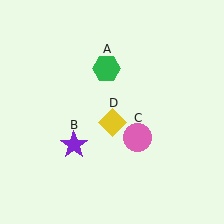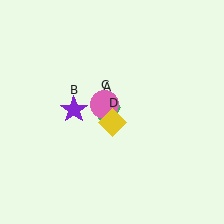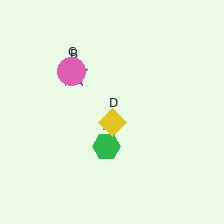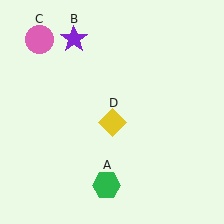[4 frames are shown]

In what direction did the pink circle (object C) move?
The pink circle (object C) moved up and to the left.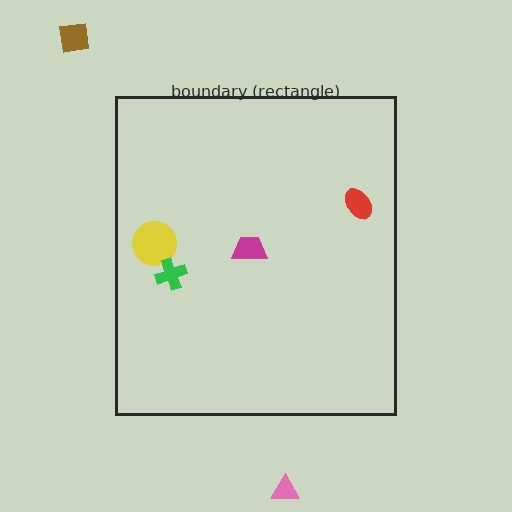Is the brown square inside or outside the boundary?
Outside.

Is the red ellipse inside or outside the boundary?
Inside.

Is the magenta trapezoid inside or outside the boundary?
Inside.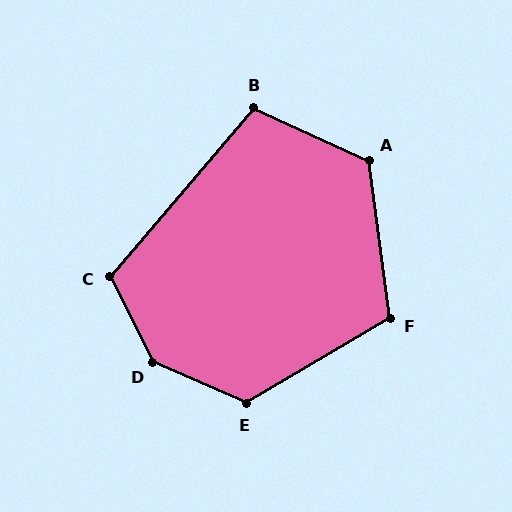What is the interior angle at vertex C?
Approximately 113 degrees (obtuse).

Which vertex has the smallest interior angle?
B, at approximately 106 degrees.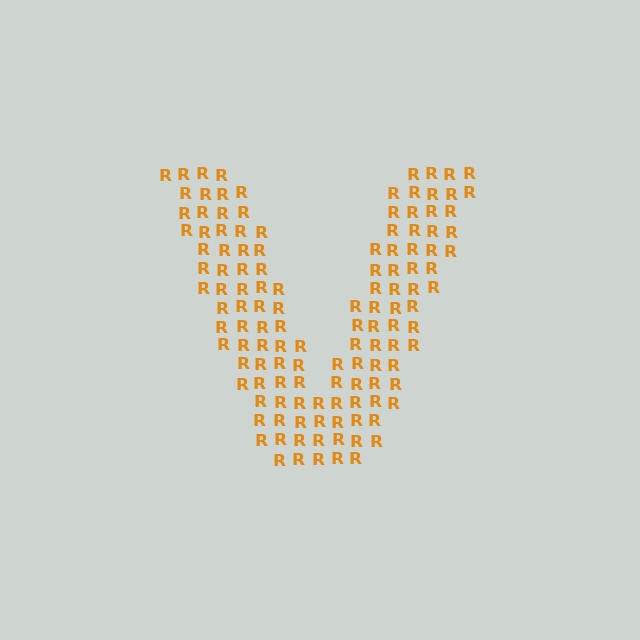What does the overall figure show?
The overall figure shows the letter V.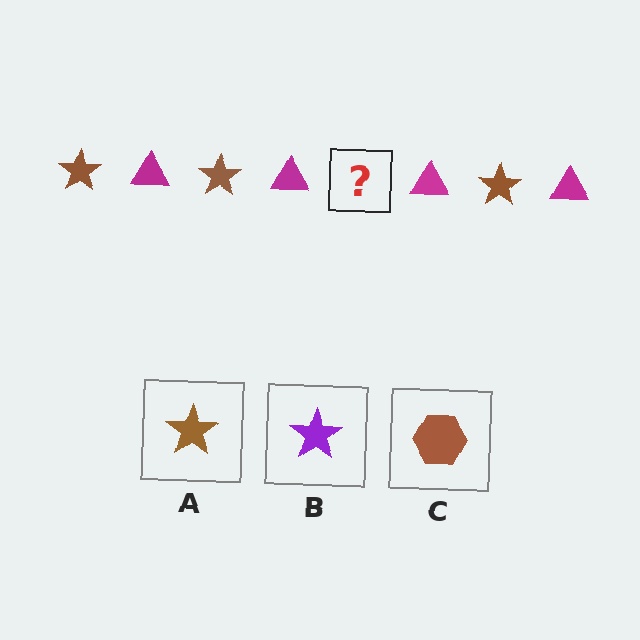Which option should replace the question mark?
Option A.